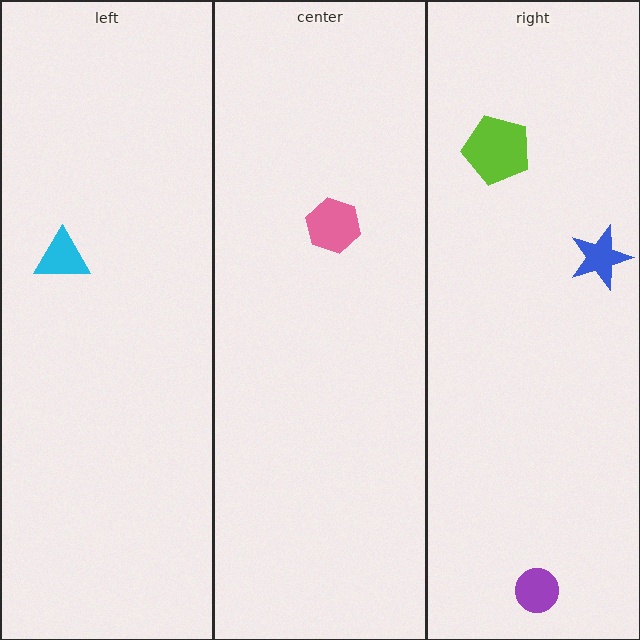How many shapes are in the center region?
1.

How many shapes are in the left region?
1.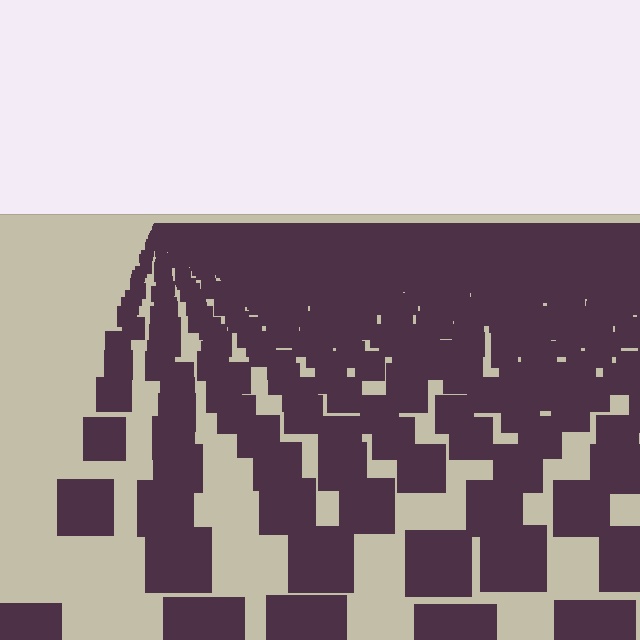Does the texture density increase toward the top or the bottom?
Density increases toward the top.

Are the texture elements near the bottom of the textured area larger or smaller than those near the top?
Larger. Near the bottom, elements are closer to the viewer and appear at a bigger on-screen size.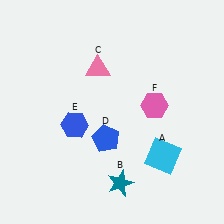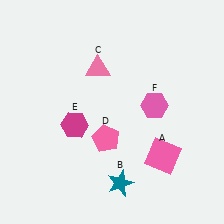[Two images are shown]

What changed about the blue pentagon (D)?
In Image 1, D is blue. In Image 2, it changed to pink.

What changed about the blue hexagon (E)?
In Image 1, E is blue. In Image 2, it changed to magenta.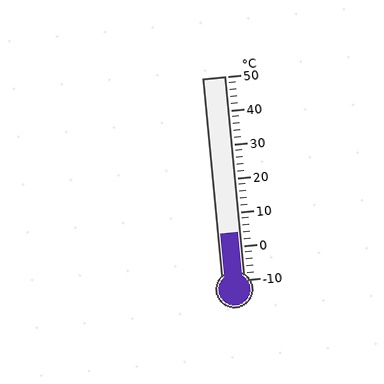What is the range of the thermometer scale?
The thermometer scale ranges from -10°C to 50°C.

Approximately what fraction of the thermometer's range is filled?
The thermometer is filled to approximately 25% of its range.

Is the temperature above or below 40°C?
The temperature is below 40°C.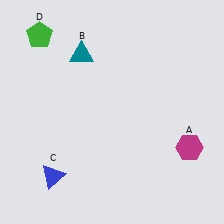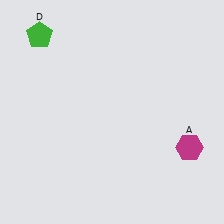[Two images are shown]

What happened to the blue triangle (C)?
The blue triangle (C) was removed in Image 2. It was in the bottom-left area of Image 1.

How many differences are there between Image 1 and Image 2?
There are 2 differences between the two images.